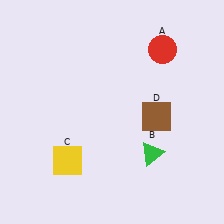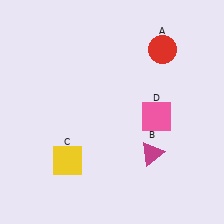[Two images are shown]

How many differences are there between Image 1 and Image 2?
There are 2 differences between the two images.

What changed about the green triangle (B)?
In Image 1, B is green. In Image 2, it changed to magenta.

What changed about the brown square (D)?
In Image 1, D is brown. In Image 2, it changed to pink.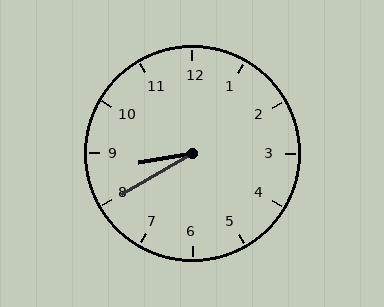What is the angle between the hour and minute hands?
Approximately 20 degrees.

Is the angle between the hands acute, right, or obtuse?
It is acute.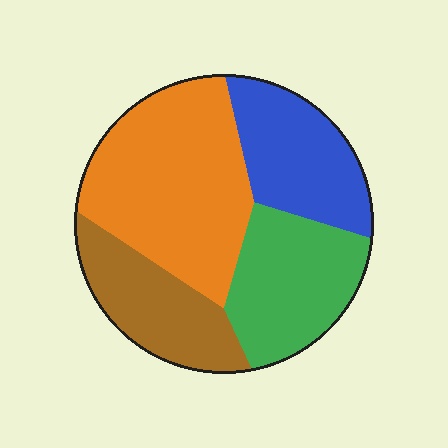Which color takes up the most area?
Orange, at roughly 40%.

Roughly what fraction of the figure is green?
Green takes up between a sixth and a third of the figure.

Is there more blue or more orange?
Orange.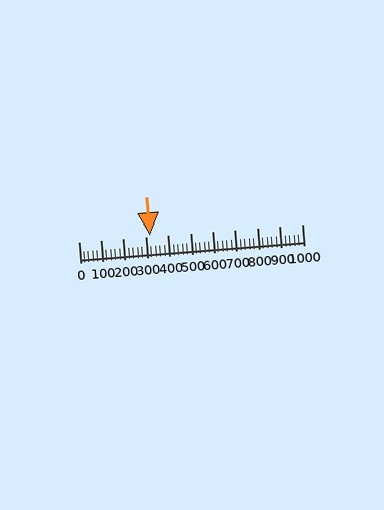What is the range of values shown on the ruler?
The ruler shows values from 0 to 1000.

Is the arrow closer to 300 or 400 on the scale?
The arrow is closer to 300.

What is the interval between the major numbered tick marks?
The major tick marks are spaced 100 units apart.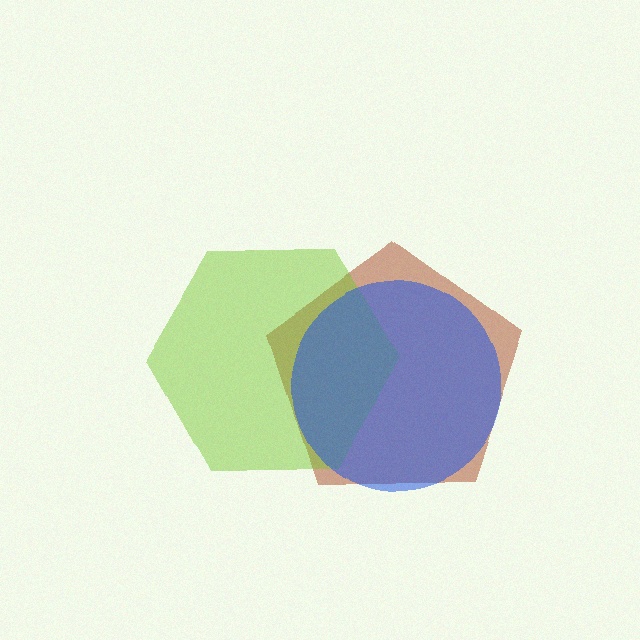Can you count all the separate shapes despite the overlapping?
Yes, there are 3 separate shapes.